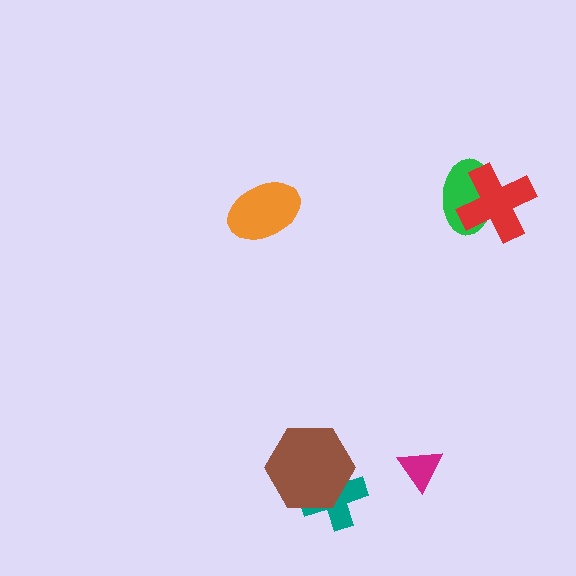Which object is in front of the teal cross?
The brown hexagon is in front of the teal cross.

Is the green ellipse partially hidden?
Yes, it is partially covered by another shape.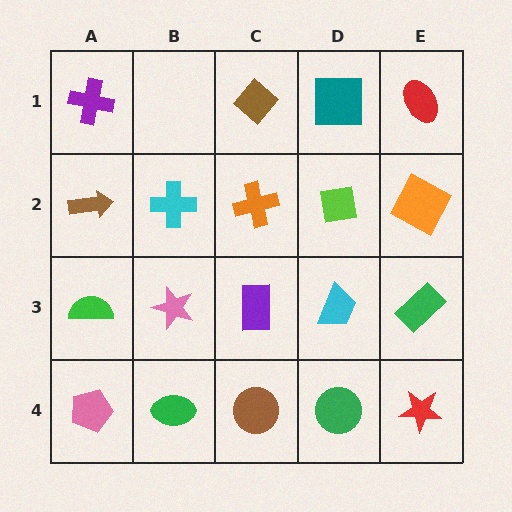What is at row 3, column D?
A cyan trapezoid.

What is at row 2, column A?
A brown arrow.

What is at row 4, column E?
A red star.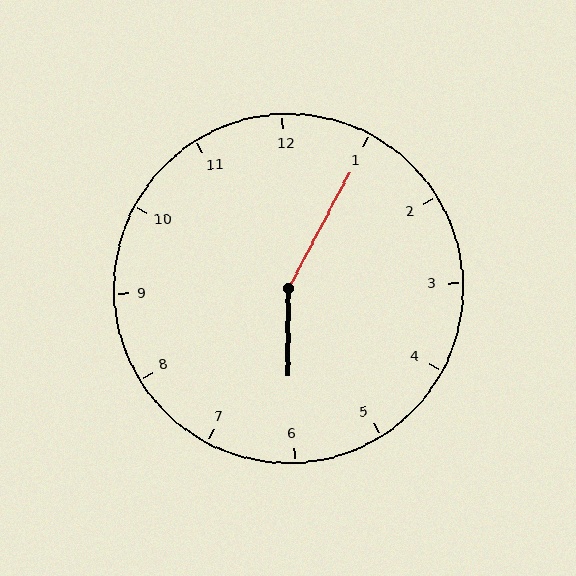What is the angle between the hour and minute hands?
Approximately 152 degrees.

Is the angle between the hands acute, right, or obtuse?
It is obtuse.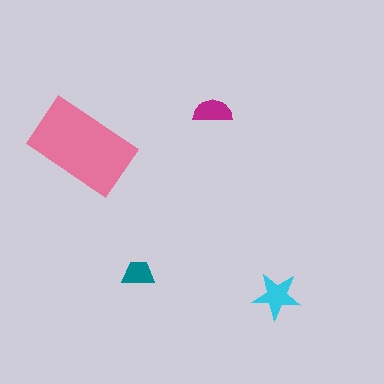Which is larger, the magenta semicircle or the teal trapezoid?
The magenta semicircle.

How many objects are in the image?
There are 4 objects in the image.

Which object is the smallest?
The teal trapezoid.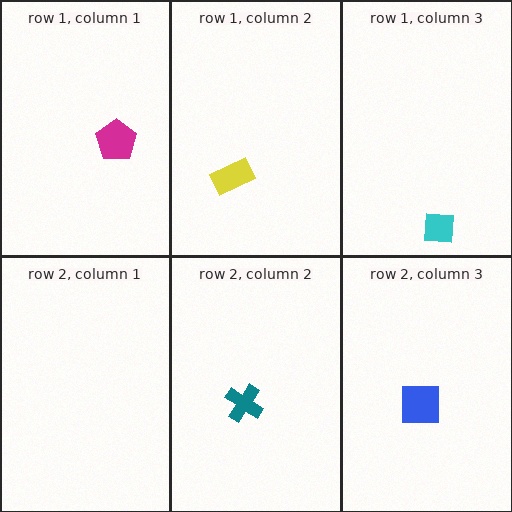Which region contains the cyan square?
The row 1, column 3 region.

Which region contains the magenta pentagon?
The row 1, column 1 region.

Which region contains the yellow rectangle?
The row 1, column 2 region.